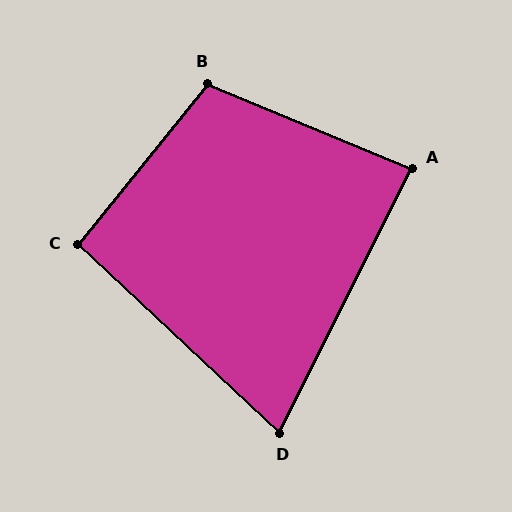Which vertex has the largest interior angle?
B, at approximately 106 degrees.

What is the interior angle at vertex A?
Approximately 86 degrees (approximately right).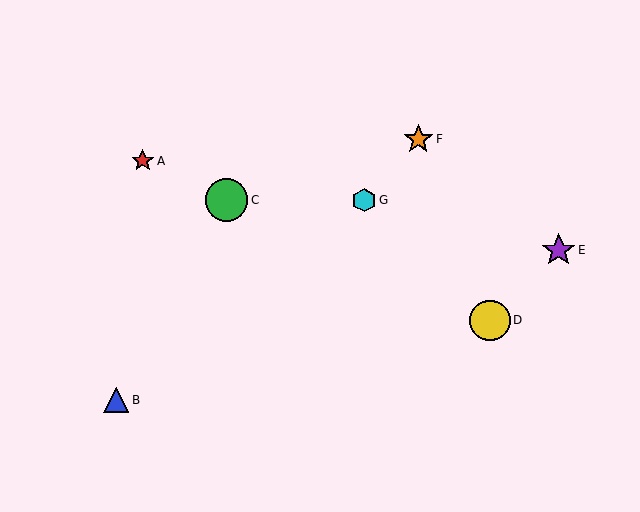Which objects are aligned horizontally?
Objects C, G are aligned horizontally.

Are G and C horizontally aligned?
Yes, both are at y≈200.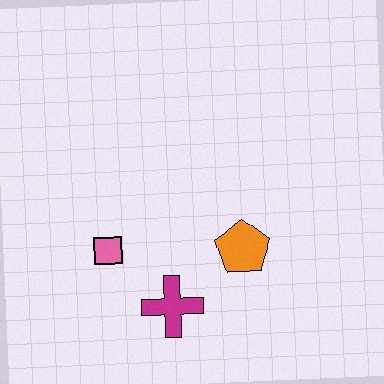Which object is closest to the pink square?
The magenta cross is closest to the pink square.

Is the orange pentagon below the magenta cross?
No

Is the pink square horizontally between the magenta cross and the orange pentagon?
No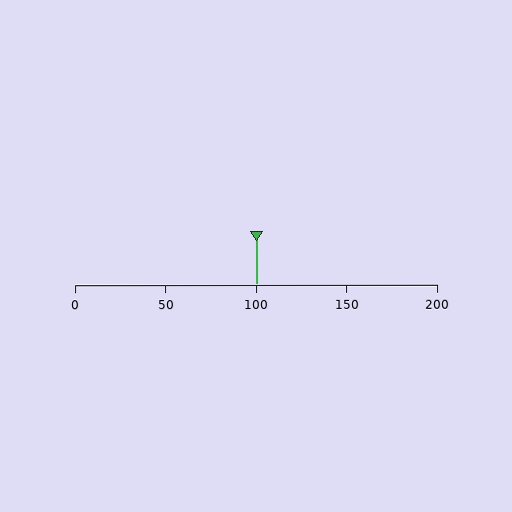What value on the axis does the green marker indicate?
The marker indicates approximately 100.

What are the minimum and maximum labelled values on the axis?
The axis runs from 0 to 200.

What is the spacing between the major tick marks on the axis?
The major ticks are spaced 50 apart.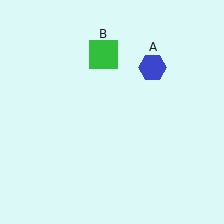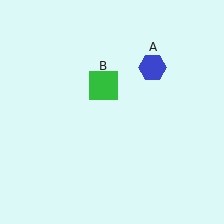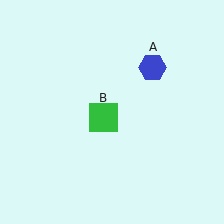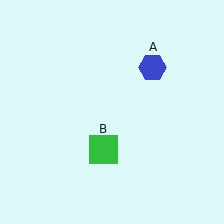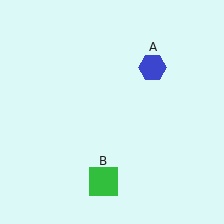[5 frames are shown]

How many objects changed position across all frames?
1 object changed position: green square (object B).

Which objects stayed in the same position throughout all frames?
Blue hexagon (object A) remained stationary.